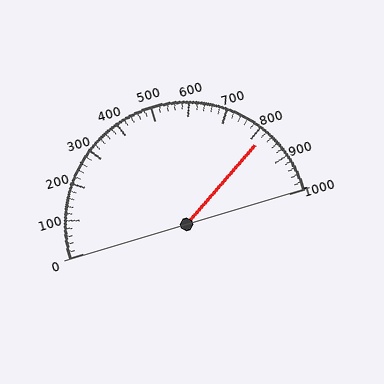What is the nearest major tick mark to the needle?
The nearest major tick mark is 800.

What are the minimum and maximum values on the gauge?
The gauge ranges from 0 to 1000.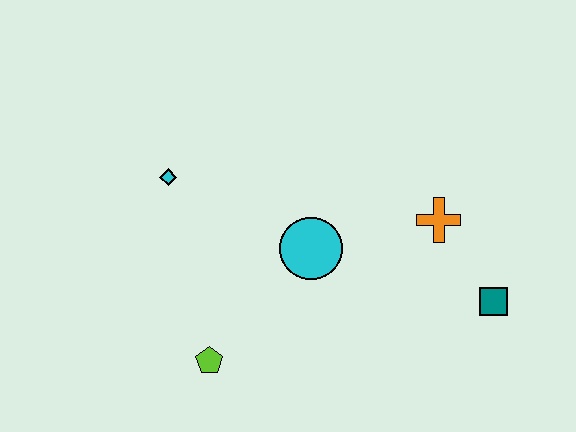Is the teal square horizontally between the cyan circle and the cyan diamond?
No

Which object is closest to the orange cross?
The teal square is closest to the orange cross.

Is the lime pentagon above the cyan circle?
No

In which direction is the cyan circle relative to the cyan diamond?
The cyan circle is to the right of the cyan diamond.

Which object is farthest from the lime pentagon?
The teal square is farthest from the lime pentagon.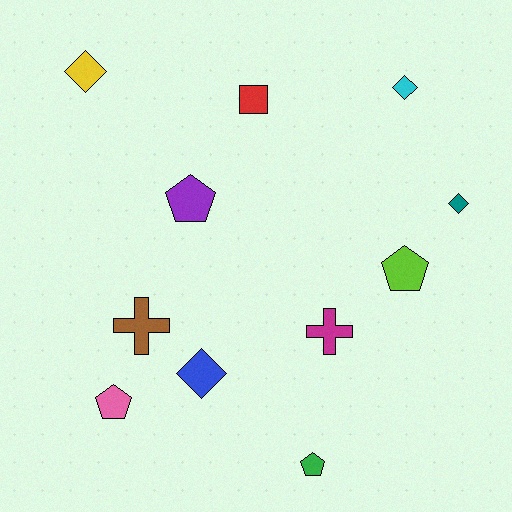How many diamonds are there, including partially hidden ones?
There are 4 diamonds.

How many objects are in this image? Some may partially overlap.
There are 11 objects.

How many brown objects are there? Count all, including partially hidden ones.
There is 1 brown object.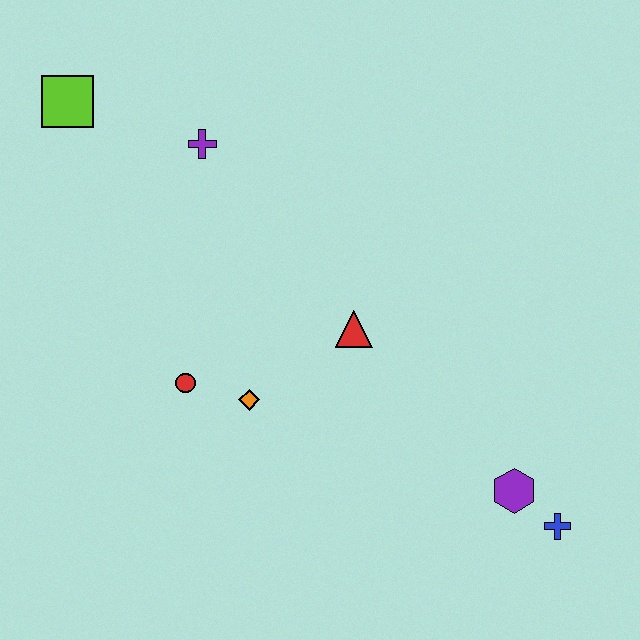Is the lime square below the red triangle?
No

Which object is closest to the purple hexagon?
The blue cross is closest to the purple hexagon.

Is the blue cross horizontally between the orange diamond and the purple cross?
No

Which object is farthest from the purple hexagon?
The lime square is farthest from the purple hexagon.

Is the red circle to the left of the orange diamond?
Yes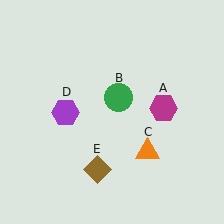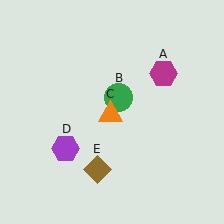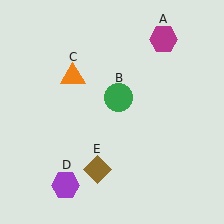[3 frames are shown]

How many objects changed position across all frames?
3 objects changed position: magenta hexagon (object A), orange triangle (object C), purple hexagon (object D).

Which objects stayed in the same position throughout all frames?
Green circle (object B) and brown diamond (object E) remained stationary.